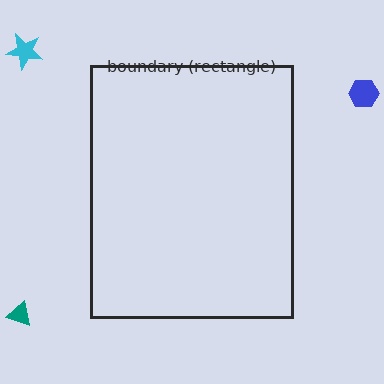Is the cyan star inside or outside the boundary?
Outside.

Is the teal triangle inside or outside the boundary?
Outside.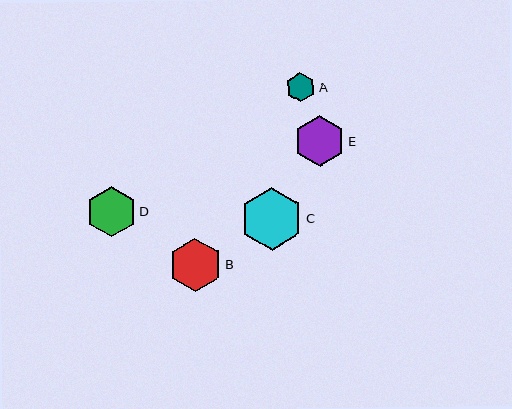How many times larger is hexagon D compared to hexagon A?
Hexagon D is approximately 1.7 times the size of hexagon A.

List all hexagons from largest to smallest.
From largest to smallest: C, B, E, D, A.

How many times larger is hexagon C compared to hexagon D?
Hexagon C is approximately 1.2 times the size of hexagon D.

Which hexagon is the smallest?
Hexagon A is the smallest with a size of approximately 29 pixels.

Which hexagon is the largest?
Hexagon C is the largest with a size of approximately 62 pixels.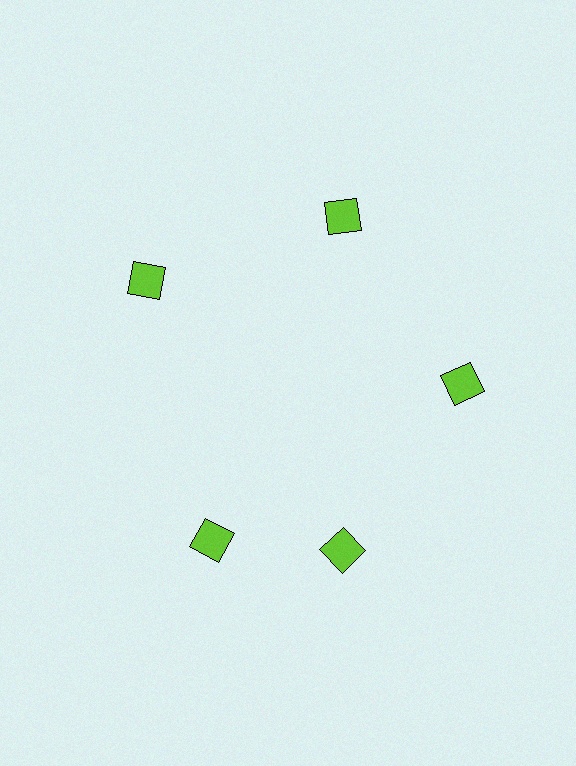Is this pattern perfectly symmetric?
No. The 5 lime diamonds are arranged in a ring, but one element near the 8 o'clock position is rotated out of alignment along the ring, breaking the 5-fold rotational symmetry.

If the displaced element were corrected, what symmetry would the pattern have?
It would have 5-fold rotational symmetry — the pattern would map onto itself every 72 degrees.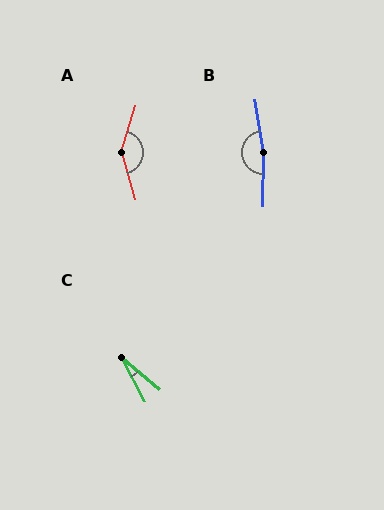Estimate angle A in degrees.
Approximately 147 degrees.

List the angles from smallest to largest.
C (21°), A (147°), B (169°).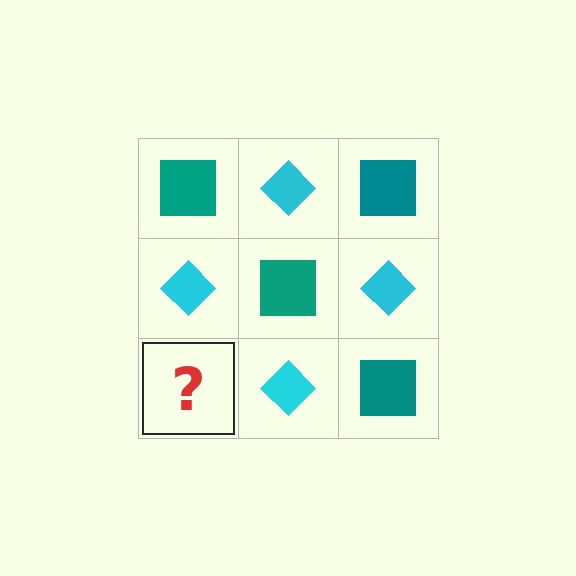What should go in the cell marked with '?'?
The missing cell should contain a teal square.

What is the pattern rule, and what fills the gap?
The rule is that it alternates teal square and cyan diamond in a checkerboard pattern. The gap should be filled with a teal square.